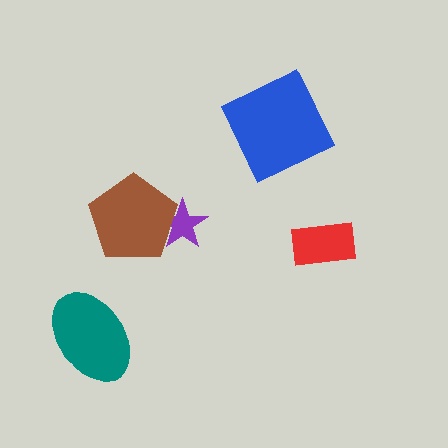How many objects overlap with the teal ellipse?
0 objects overlap with the teal ellipse.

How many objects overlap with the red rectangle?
0 objects overlap with the red rectangle.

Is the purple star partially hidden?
Yes, it is partially covered by another shape.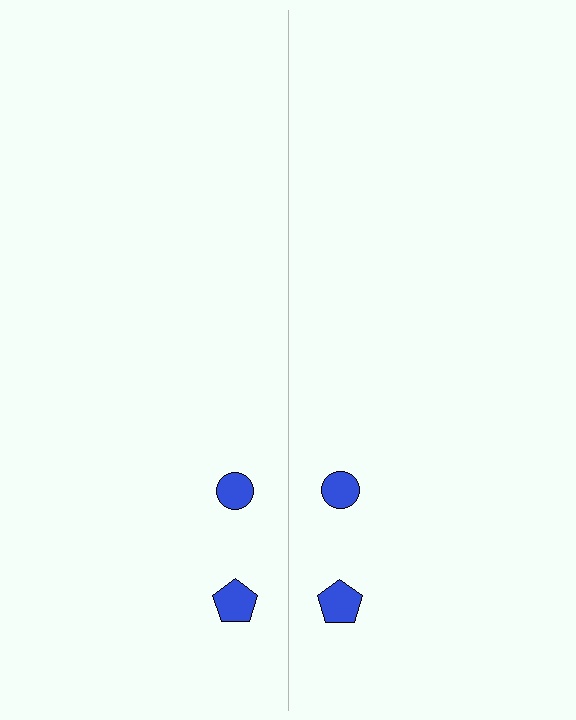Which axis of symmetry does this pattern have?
The pattern has a vertical axis of symmetry running through the center of the image.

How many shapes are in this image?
There are 4 shapes in this image.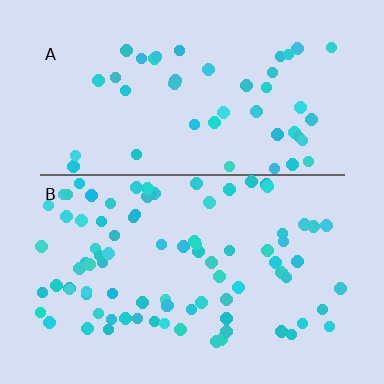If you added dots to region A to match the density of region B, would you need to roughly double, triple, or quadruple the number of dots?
Approximately double.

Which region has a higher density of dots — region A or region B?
B (the bottom).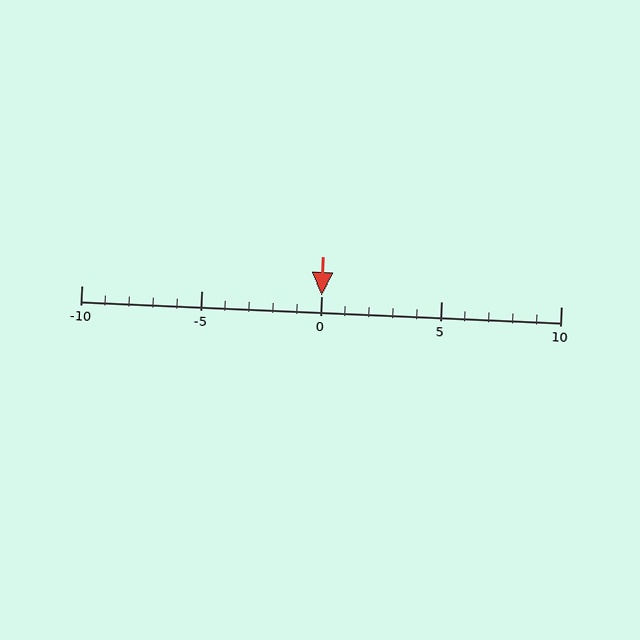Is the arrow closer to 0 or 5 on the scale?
The arrow is closer to 0.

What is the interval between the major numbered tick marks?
The major tick marks are spaced 5 units apart.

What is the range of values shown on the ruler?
The ruler shows values from -10 to 10.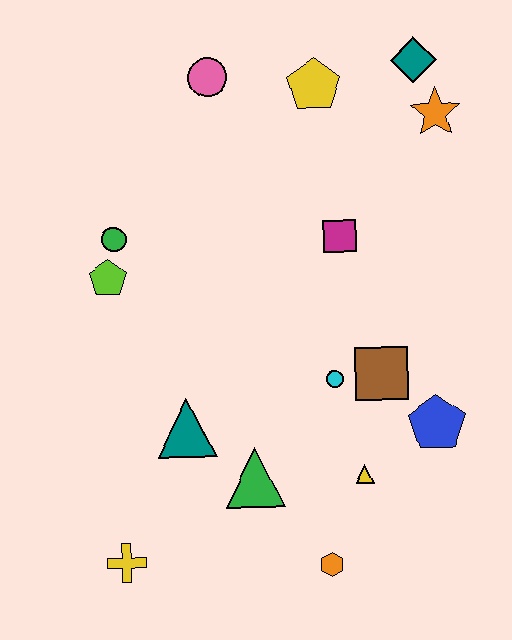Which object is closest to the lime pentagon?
The green circle is closest to the lime pentagon.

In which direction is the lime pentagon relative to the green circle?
The lime pentagon is below the green circle.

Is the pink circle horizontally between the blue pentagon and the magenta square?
No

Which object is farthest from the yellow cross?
The teal diamond is farthest from the yellow cross.